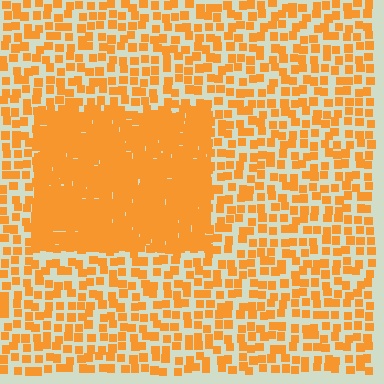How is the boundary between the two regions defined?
The boundary is defined by a change in element density (approximately 2.6x ratio). All elements are the same color, size, and shape.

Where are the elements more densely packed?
The elements are more densely packed inside the rectangle boundary.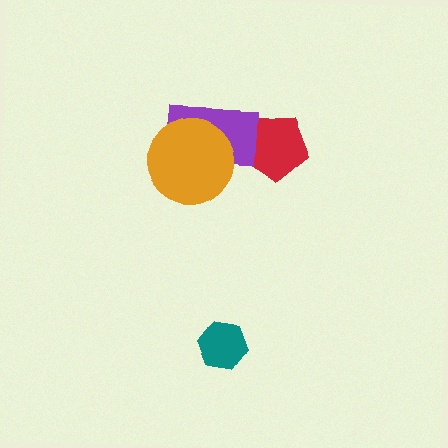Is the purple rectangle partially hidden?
Yes, it is partially covered by another shape.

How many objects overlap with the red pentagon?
1 object overlaps with the red pentagon.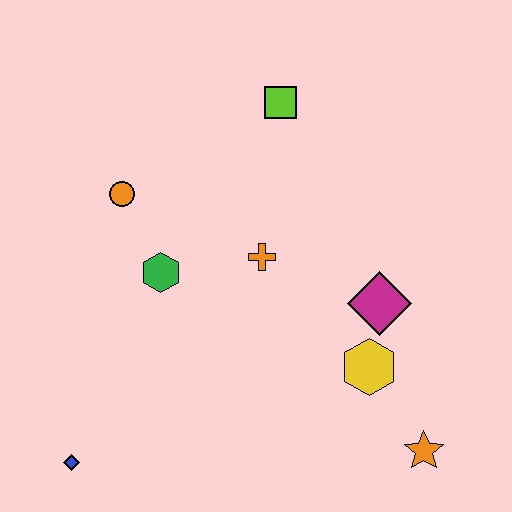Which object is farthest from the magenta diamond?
The blue diamond is farthest from the magenta diamond.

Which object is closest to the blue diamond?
The green hexagon is closest to the blue diamond.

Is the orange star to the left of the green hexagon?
No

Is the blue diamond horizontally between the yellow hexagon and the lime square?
No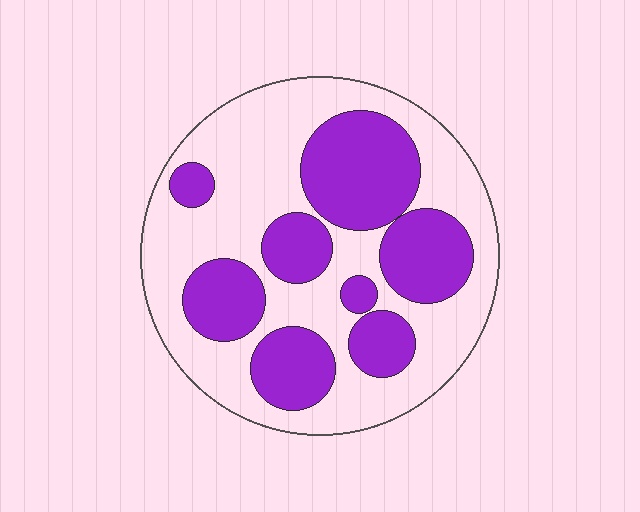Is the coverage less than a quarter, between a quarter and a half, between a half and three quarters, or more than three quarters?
Between a quarter and a half.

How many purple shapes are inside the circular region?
8.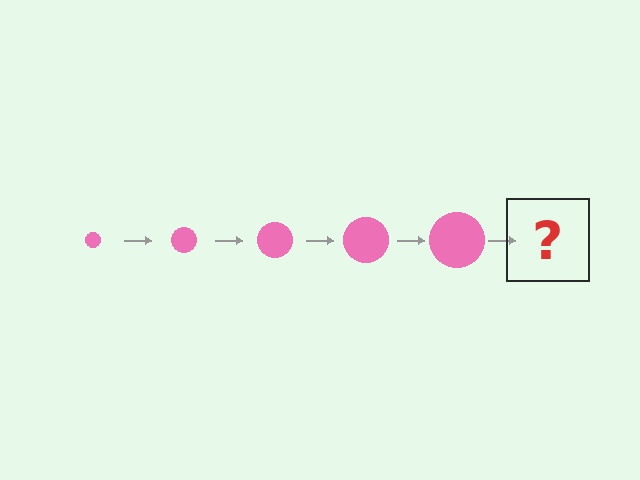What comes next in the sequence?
The next element should be a pink circle, larger than the previous one.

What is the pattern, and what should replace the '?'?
The pattern is that the circle gets progressively larger each step. The '?' should be a pink circle, larger than the previous one.